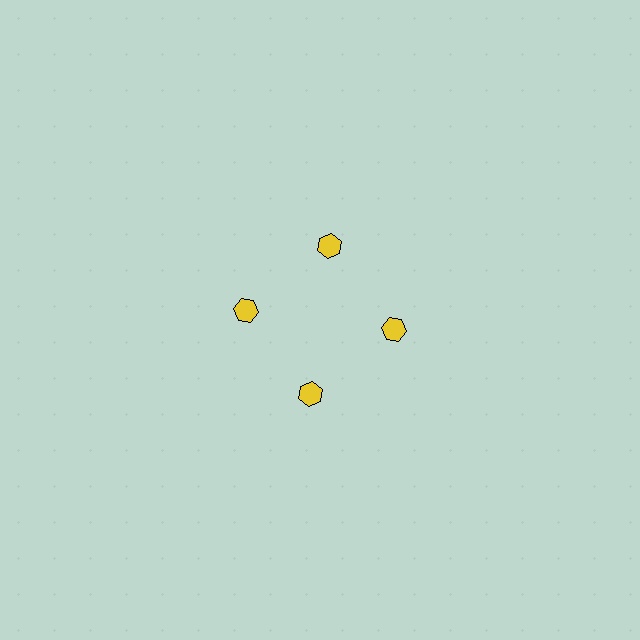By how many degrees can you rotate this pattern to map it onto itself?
The pattern maps onto itself every 90 degrees of rotation.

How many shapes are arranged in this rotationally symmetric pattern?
There are 4 shapes, arranged in 4 groups of 1.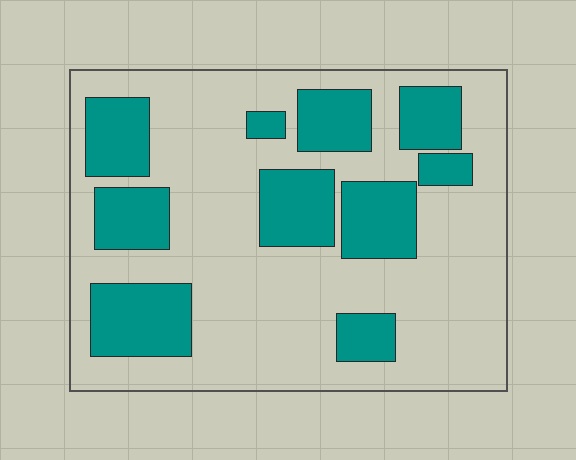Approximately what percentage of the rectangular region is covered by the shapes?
Approximately 30%.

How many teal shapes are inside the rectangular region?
10.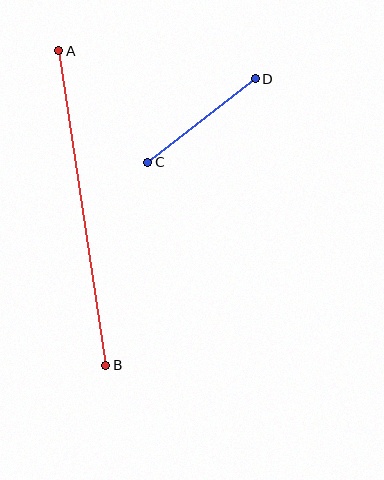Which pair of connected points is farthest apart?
Points A and B are farthest apart.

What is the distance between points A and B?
The distance is approximately 318 pixels.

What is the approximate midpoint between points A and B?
The midpoint is at approximately (82, 208) pixels.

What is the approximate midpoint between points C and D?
The midpoint is at approximately (201, 120) pixels.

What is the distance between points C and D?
The distance is approximately 136 pixels.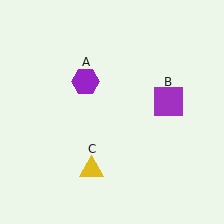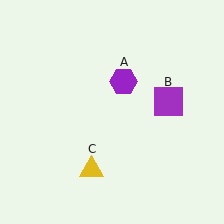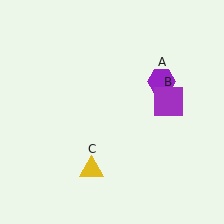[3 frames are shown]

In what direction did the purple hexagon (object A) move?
The purple hexagon (object A) moved right.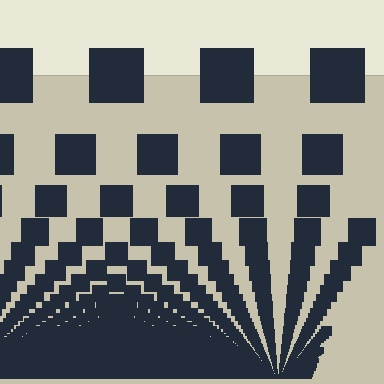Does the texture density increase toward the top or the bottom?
Density increases toward the bottom.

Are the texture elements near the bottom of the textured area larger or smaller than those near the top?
Smaller. The gradient is inverted — elements near the bottom are smaller and denser.